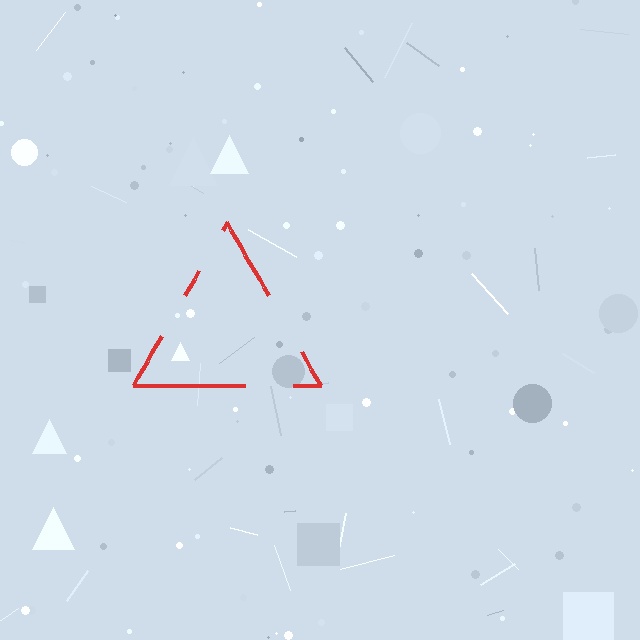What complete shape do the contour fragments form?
The contour fragments form a triangle.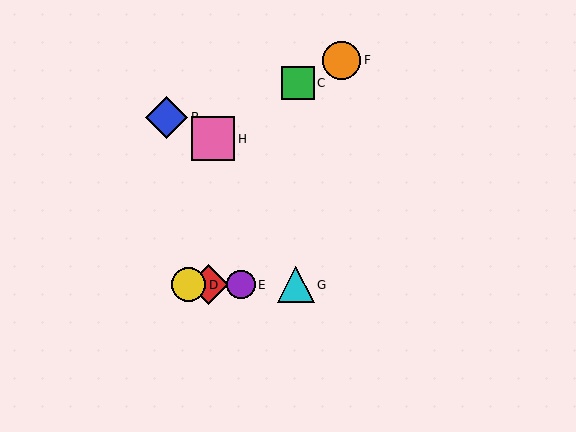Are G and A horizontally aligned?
Yes, both are at y≈285.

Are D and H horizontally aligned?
No, D is at y≈285 and H is at y≈139.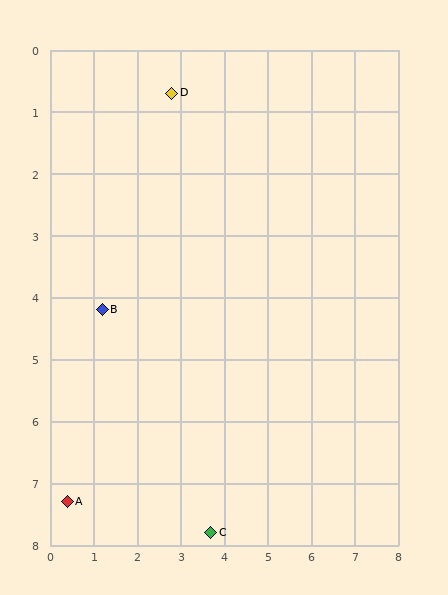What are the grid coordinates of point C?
Point C is at approximately (3.7, 7.8).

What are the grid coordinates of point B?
Point B is at approximately (1.2, 4.2).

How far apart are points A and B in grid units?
Points A and B are about 3.2 grid units apart.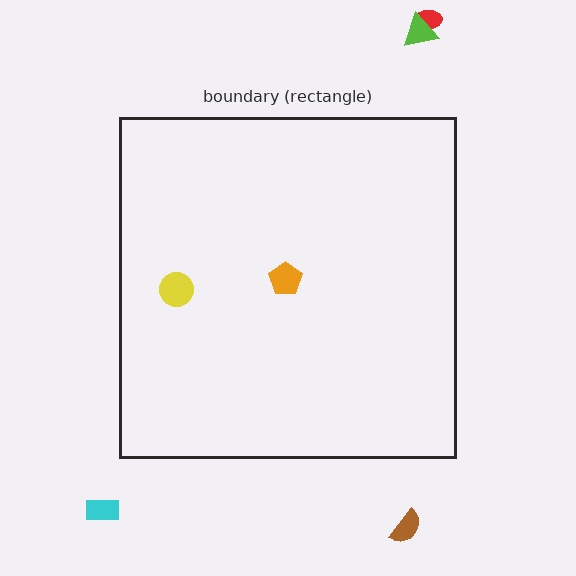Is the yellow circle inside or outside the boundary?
Inside.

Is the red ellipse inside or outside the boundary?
Outside.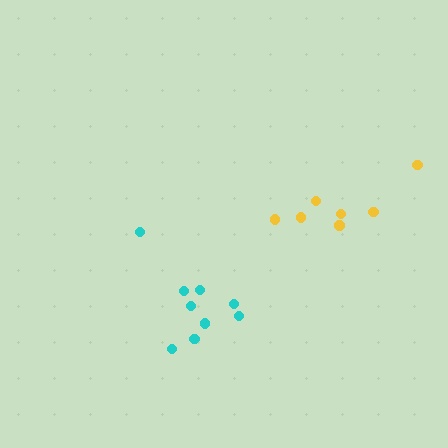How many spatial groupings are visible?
There are 2 spatial groupings.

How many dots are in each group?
Group 1: 9 dots, Group 2: 7 dots (16 total).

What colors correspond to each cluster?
The clusters are colored: cyan, yellow.